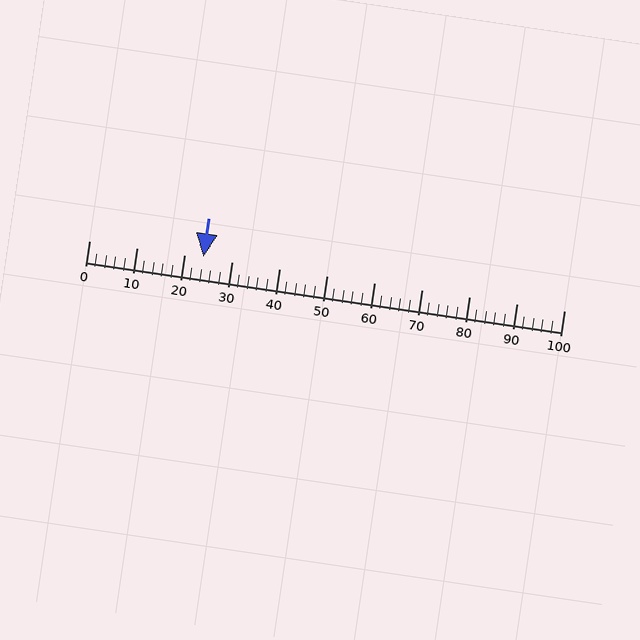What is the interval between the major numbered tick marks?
The major tick marks are spaced 10 units apart.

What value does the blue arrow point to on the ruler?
The blue arrow points to approximately 24.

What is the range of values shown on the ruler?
The ruler shows values from 0 to 100.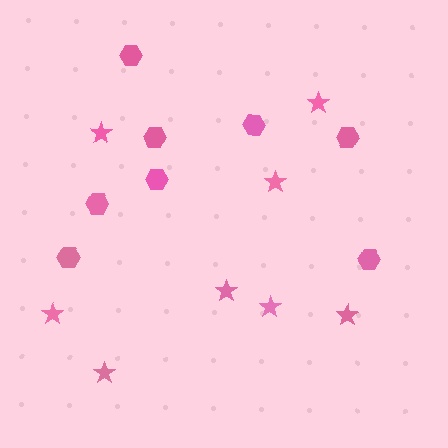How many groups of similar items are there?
There are 2 groups: one group of stars (8) and one group of hexagons (8).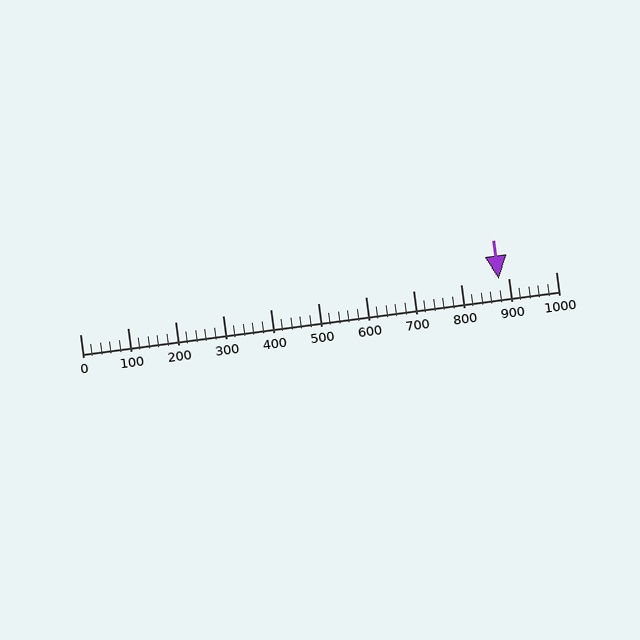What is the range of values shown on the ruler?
The ruler shows values from 0 to 1000.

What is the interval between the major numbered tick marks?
The major tick marks are spaced 100 units apart.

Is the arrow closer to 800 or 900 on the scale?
The arrow is closer to 900.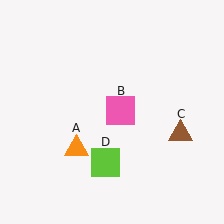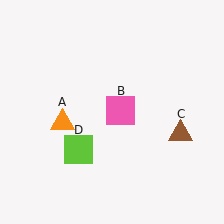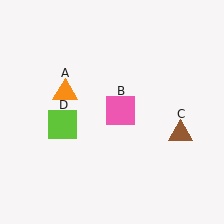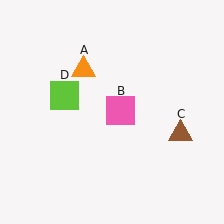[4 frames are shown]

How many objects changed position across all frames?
2 objects changed position: orange triangle (object A), lime square (object D).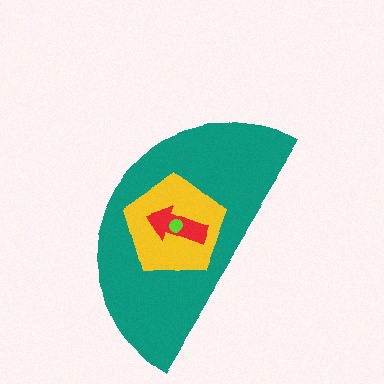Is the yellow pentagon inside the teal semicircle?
Yes.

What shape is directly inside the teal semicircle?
The yellow pentagon.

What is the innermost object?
The lime circle.